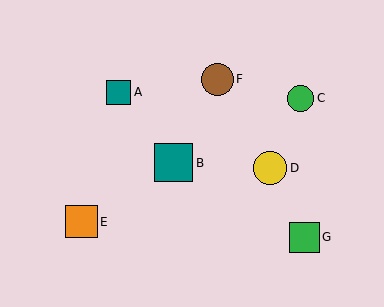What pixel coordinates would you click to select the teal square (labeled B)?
Click at (174, 163) to select the teal square B.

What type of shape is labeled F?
Shape F is a brown circle.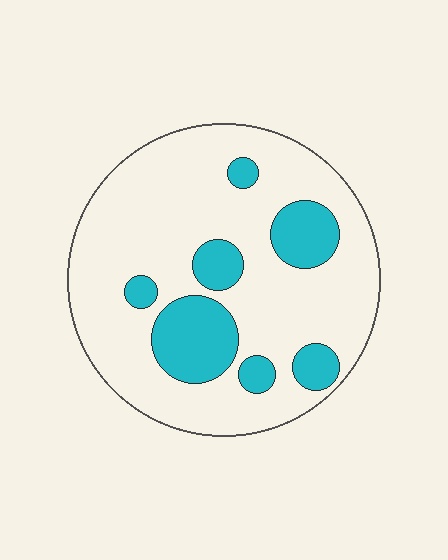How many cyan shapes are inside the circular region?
7.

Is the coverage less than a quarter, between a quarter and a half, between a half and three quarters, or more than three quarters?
Less than a quarter.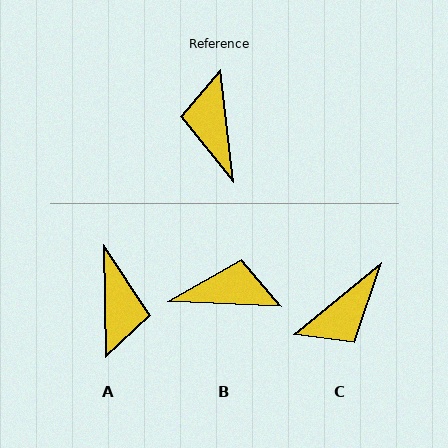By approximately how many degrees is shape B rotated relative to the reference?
Approximately 99 degrees clockwise.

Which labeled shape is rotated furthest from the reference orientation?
A, about 174 degrees away.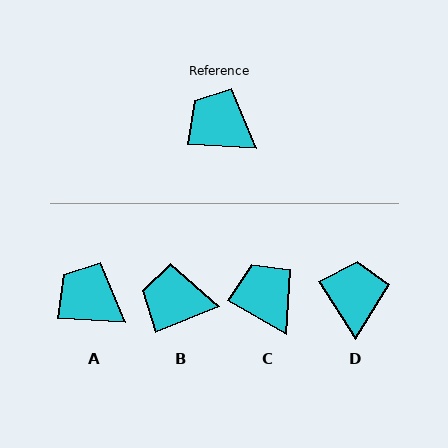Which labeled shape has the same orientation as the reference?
A.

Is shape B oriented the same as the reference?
No, it is off by about 26 degrees.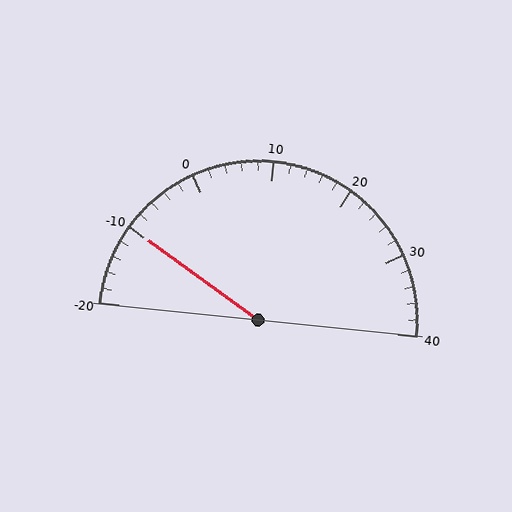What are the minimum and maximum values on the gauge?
The gauge ranges from -20 to 40.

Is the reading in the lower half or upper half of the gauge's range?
The reading is in the lower half of the range (-20 to 40).